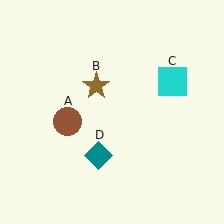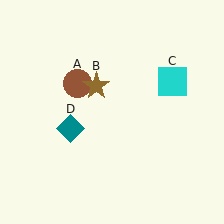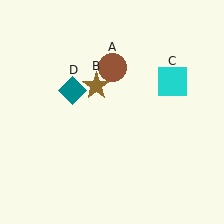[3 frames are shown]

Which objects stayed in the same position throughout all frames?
Brown star (object B) and cyan square (object C) remained stationary.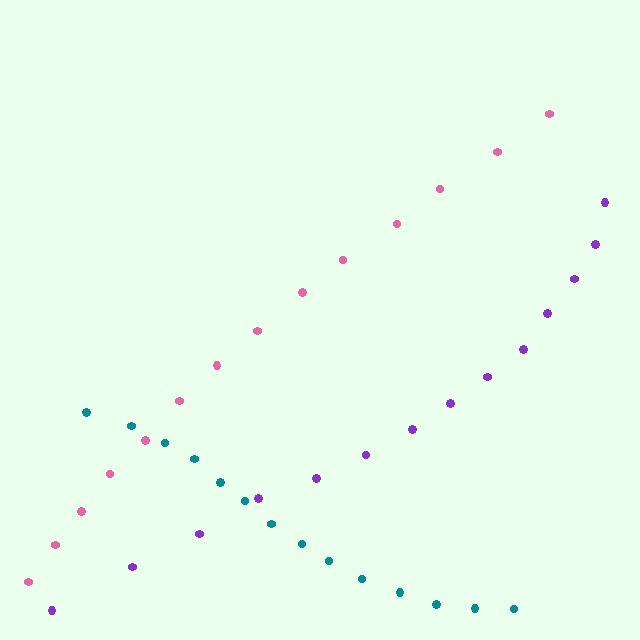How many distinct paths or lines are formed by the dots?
There are 3 distinct paths.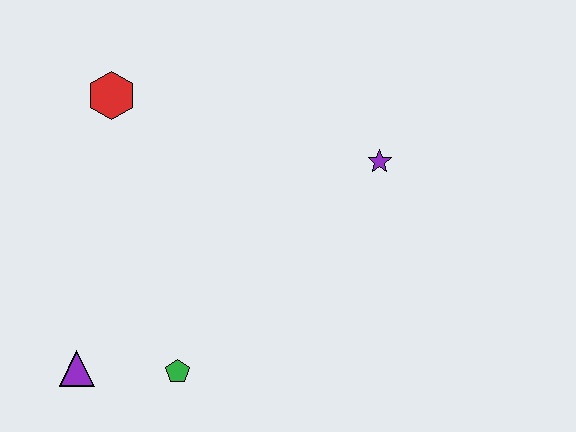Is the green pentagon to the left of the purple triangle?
No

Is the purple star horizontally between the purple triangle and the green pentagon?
No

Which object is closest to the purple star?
The red hexagon is closest to the purple star.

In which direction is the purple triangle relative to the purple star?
The purple triangle is to the left of the purple star.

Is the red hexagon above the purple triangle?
Yes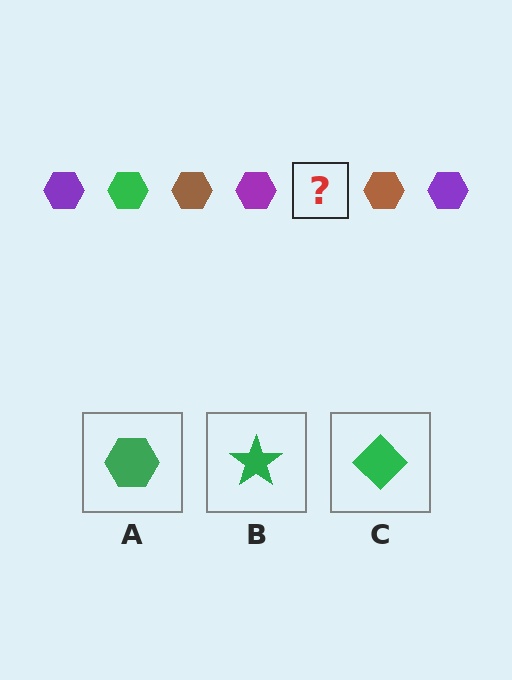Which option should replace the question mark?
Option A.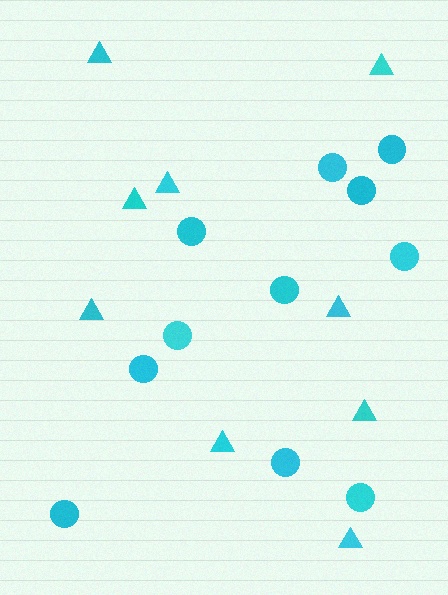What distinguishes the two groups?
There are 2 groups: one group of circles (11) and one group of triangles (9).